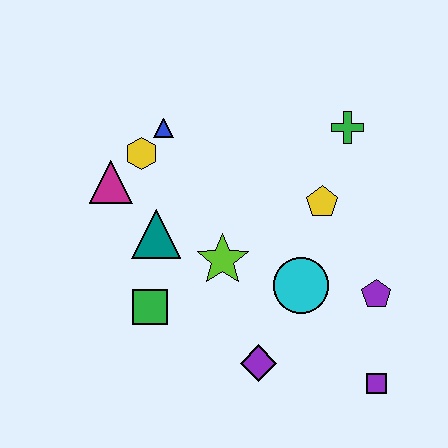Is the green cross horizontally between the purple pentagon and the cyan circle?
Yes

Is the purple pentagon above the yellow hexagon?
No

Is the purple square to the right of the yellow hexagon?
Yes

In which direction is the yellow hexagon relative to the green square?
The yellow hexagon is above the green square.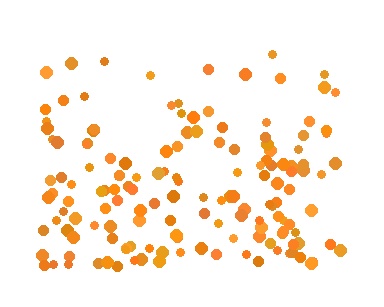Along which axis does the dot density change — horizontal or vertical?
Vertical.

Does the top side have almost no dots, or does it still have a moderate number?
Still a moderate number, just noticeably fewer than the bottom.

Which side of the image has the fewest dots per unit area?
The top.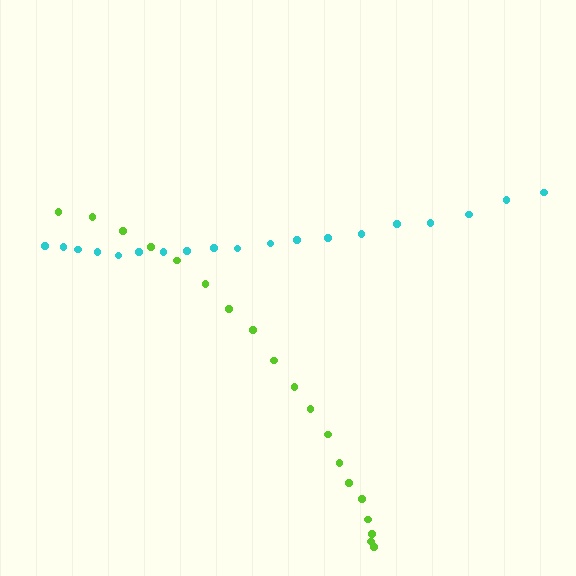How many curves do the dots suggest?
There are 2 distinct paths.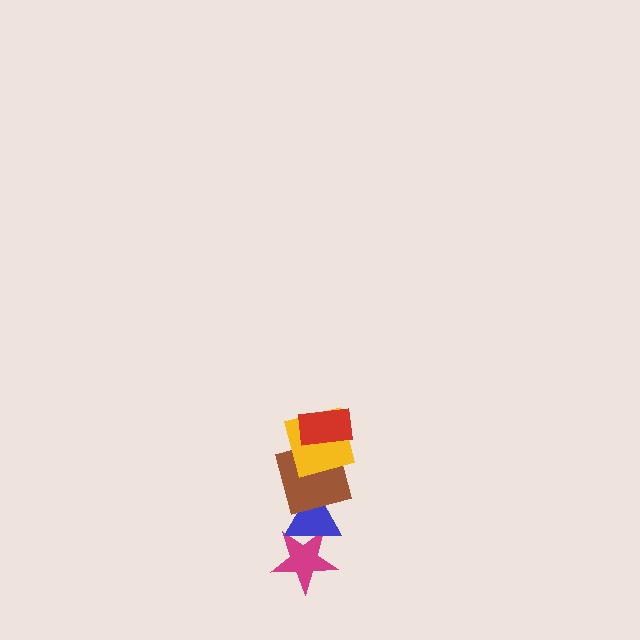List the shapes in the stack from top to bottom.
From top to bottom: the red rectangle, the yellow square, the brown square, the blue triangle, the magenta star.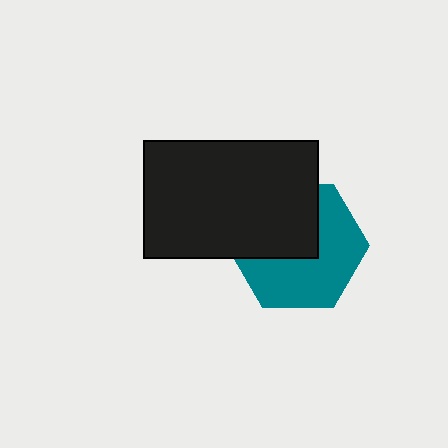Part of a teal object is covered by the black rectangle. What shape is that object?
It is a hexagon.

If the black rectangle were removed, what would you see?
You would see the complete teal hexagon.